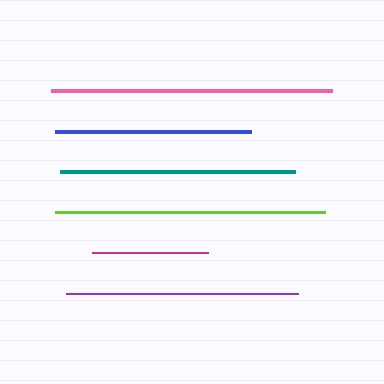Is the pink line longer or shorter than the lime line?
The pink line is longer than the lime line.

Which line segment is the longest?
The pink line is the longest at approximately 281 pixels.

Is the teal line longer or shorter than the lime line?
The lime line is longer than the teal line.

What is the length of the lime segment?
The lime segment is approximately 271 pixels long.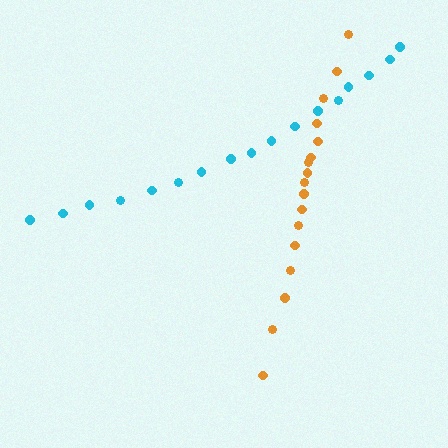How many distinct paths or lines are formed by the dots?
There are 2 distinct paths.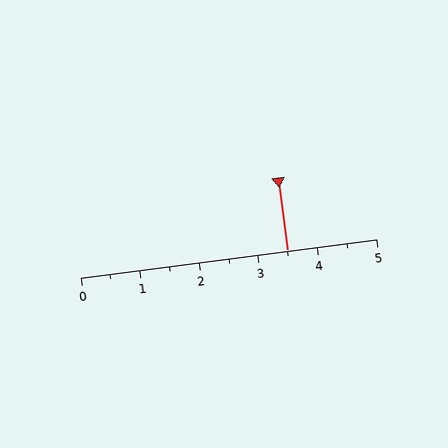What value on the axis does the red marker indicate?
The marker indicates approximately 3.5.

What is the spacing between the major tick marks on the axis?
The major ticks are spaced 1 apart.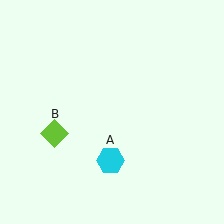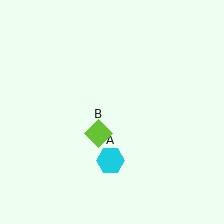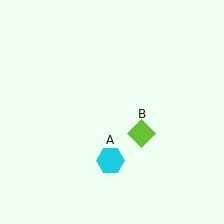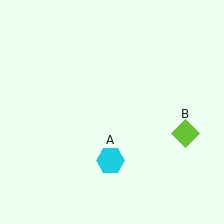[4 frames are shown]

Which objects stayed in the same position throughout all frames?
Cyan hexagon (object A) remained stationary.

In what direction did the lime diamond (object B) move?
The lime diamond (object B) moved right.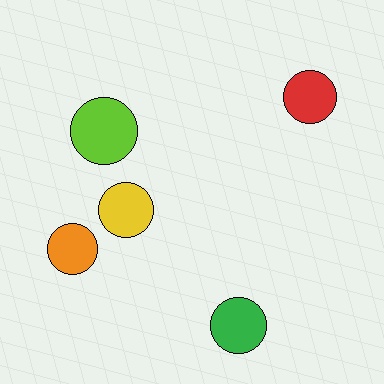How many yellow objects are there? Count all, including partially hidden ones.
There is 1 yellow object.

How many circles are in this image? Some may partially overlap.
There are 5 circles.